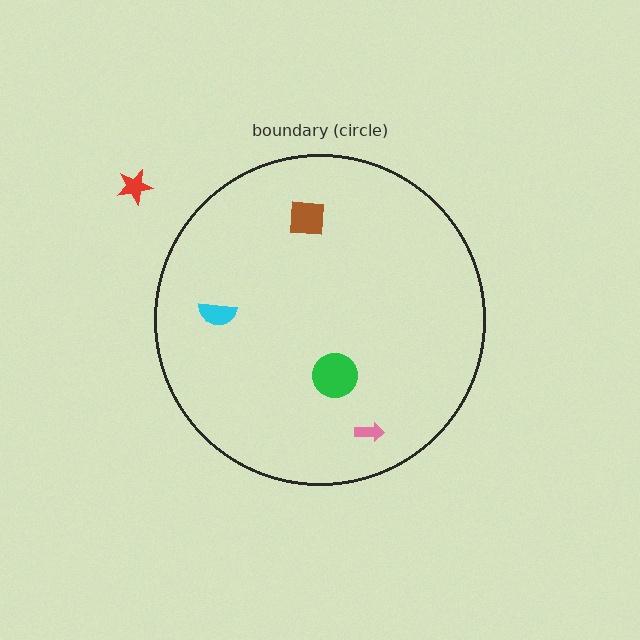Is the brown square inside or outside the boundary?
Inside.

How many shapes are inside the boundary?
4 inside, 1 outside.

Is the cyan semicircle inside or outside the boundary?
Inside.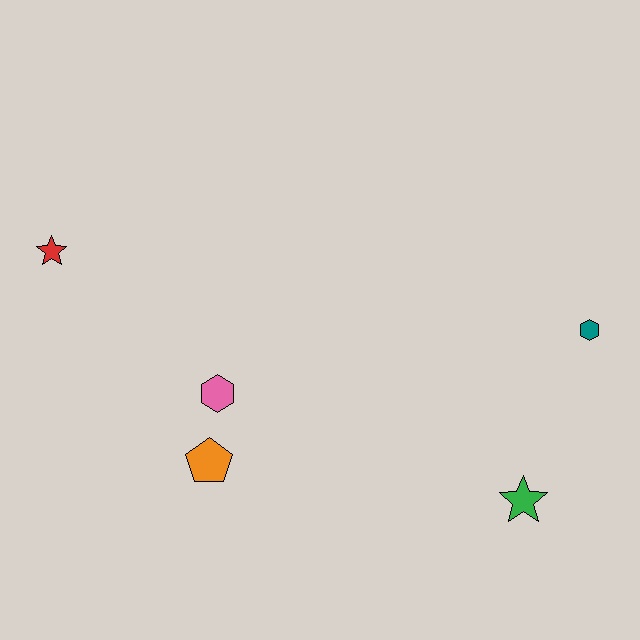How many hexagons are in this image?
There are 2 hexagons.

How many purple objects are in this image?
There are no purple objects.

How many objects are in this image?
There are 5 objects.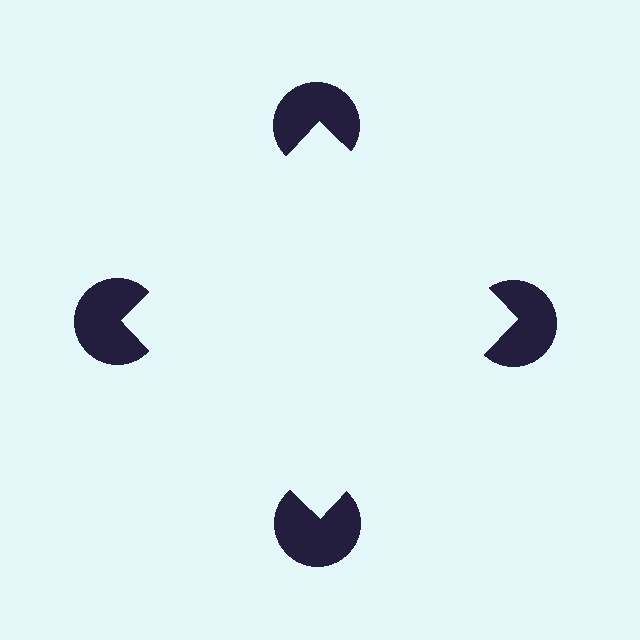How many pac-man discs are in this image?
There are 4 — one at each vertex of the illusory square.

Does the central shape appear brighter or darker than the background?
It typically appears slightly brighter than the background, even though no actual brightness change is drawn.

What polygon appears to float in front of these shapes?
An illusory square — its edges are inferred from the aligned wedge cuts in the pac-man discs, not physically drawn.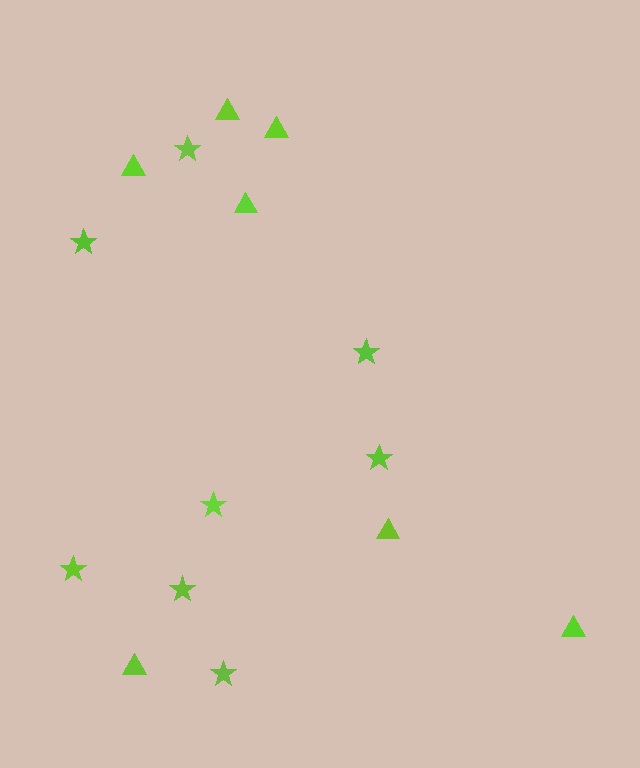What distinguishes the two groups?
There are 2 groups: one group of triangles (7) and one group of stars (8).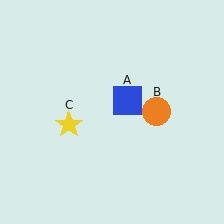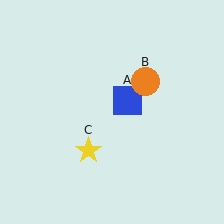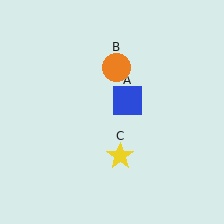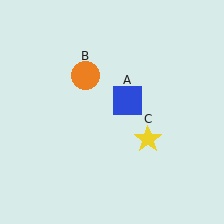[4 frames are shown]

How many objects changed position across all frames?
2 objects changed position: orange circle (object B), yellow star (object C).